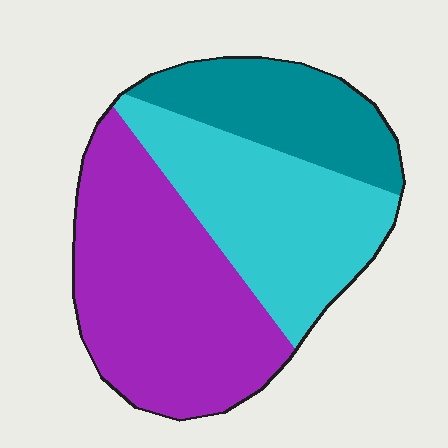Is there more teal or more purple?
Purple.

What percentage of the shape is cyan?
Cyan takes up between a quarter and a half of the shape.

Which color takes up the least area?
Teal, at roughly 20%.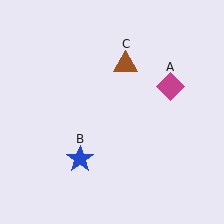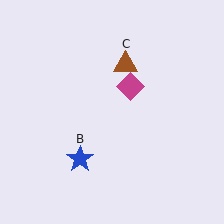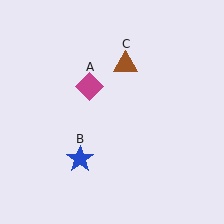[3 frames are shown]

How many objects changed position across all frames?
1 object changed position: magenta diamond (object A).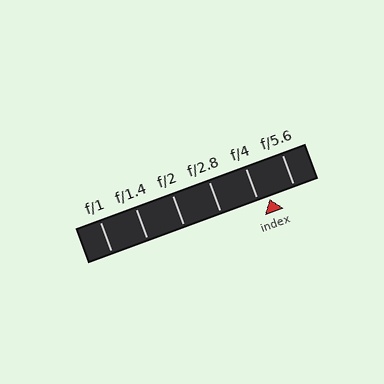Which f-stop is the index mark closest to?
The index mark is closest to f/4.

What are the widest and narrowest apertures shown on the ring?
The widest aperture shown is f/1 and the narrowest is f/5.6.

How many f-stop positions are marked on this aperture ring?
There are 6 f-stop positions marked.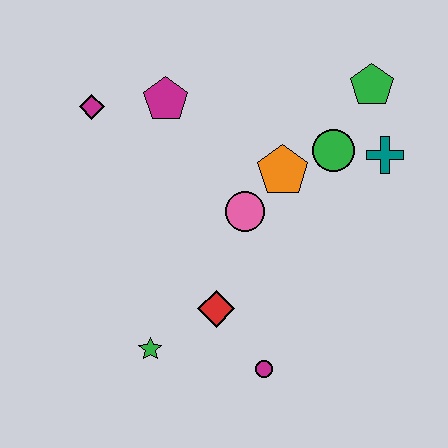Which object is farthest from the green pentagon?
The green star is farthest from the green pentagon.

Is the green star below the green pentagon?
Yes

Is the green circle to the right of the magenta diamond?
Yes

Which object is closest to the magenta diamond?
The magenta pentagon is closest to the magenta diamond.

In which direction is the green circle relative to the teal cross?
The green circle is to the left of the teal cross.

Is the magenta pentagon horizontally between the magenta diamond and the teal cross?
Yes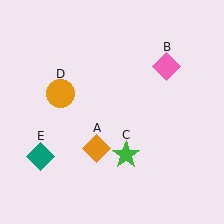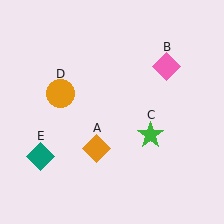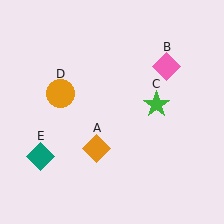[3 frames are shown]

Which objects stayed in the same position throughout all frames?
Orange diamond (object A) and pink diamond (object B) and orange circle (object D) and teal diamond (object E) remained stationary.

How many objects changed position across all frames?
1 object changed position: green star (object C).